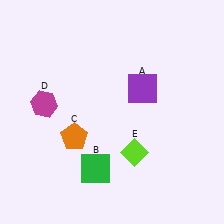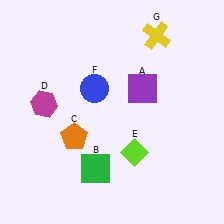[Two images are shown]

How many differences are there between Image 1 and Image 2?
There are 2 differences between the two images.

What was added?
A blue circle (F), a yellow cross (G) were added in Image 2.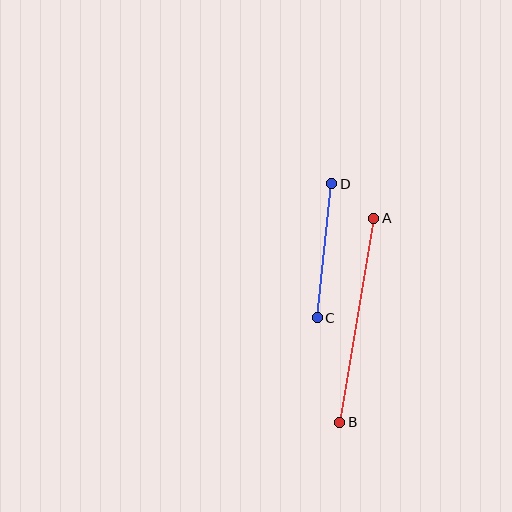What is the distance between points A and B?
The distance is approximately 207 pixels.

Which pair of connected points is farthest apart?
Points A and B are farthest apart.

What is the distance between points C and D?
The distance is approximately 135 pixels.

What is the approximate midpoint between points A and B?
The midpoint is at approximately (357, 320) pixels.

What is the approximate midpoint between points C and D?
The midpoint is at approximately (324, 251) pixels.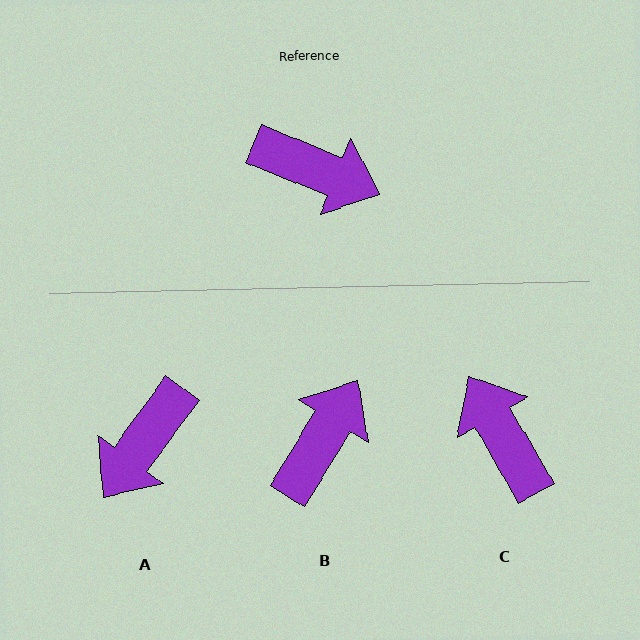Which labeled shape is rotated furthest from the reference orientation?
C, about 142 degrees away.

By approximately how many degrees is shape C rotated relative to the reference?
Approximately 142 degrees counter-clockwise.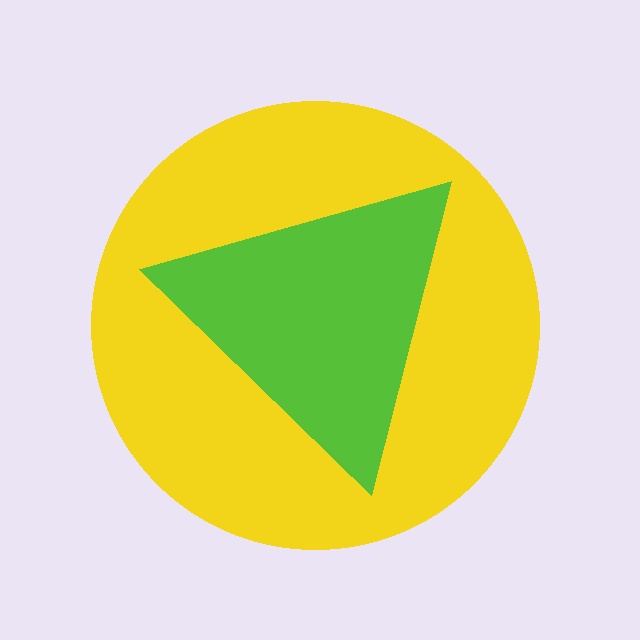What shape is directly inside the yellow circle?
The lime triangle.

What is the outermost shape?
The yellow circle.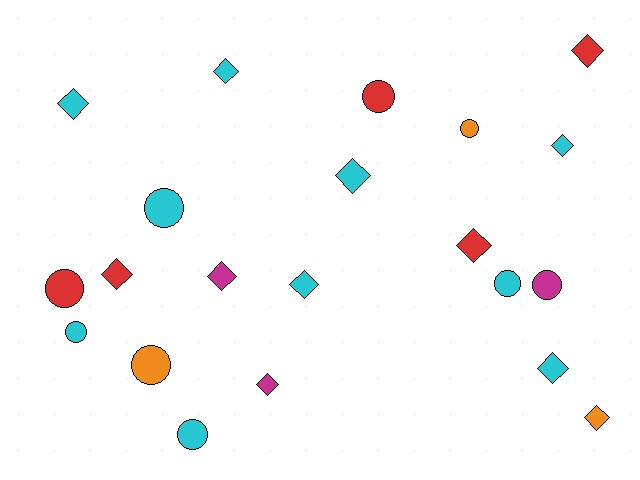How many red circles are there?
There are 2 red circles.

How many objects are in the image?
There are 21 objects.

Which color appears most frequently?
Cyan, with 10 objects.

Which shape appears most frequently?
Diamond, with 12 objects.